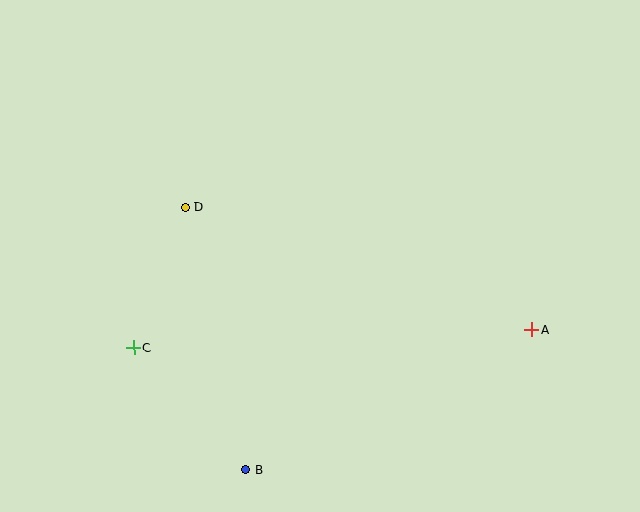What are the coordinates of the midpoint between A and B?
The midpoint between A and B is at (389, 400).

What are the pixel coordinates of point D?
Point D is at (185, 207).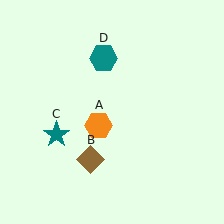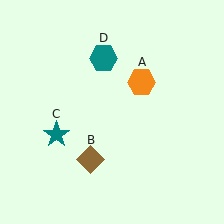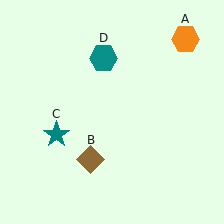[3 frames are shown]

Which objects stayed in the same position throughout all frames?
Brown diamond (object B) and teal star (object C) and teal hexagon (object D) remained stationary.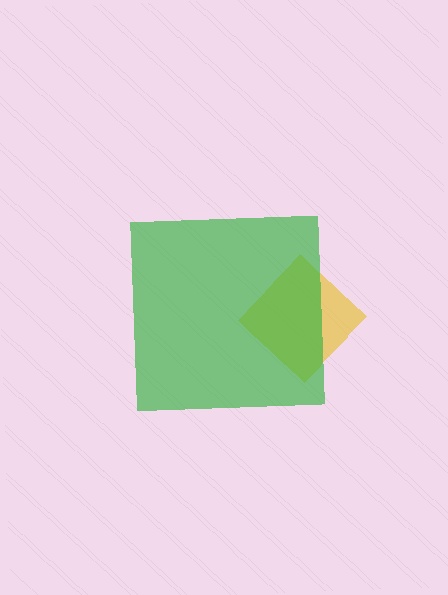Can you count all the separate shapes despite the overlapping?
Yes, there are 2 separate shapes.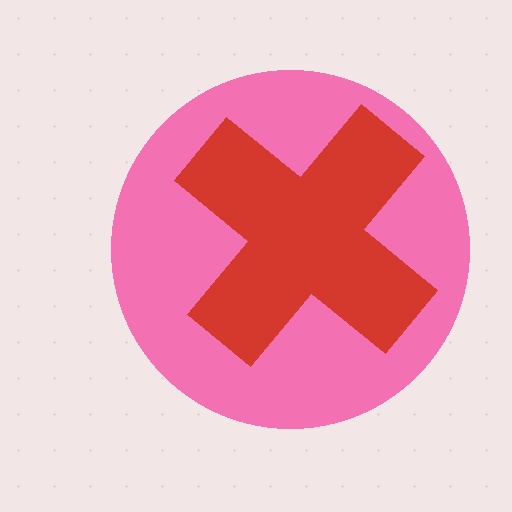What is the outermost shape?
The pink circle.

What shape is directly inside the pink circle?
The red cross.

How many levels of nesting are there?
2.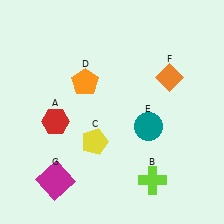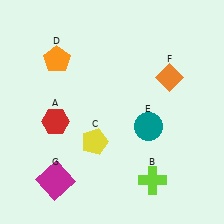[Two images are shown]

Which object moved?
The orange pentagon (D) moved left.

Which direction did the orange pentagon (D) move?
The orange pentagon (D) moved left.